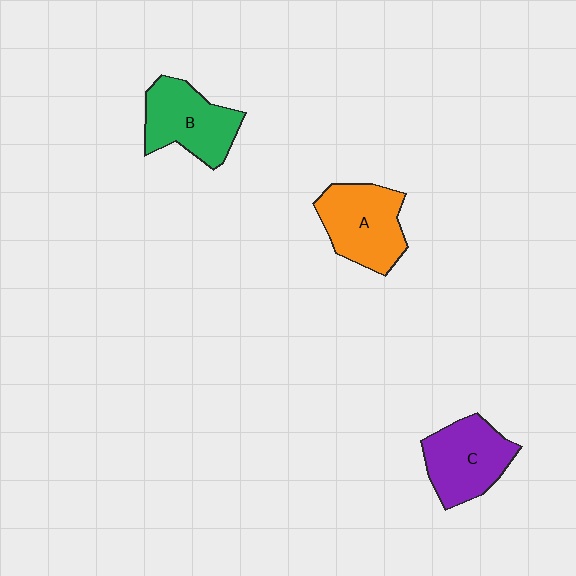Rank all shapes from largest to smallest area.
From largest to smallest: A (orange), B (green), C (purple).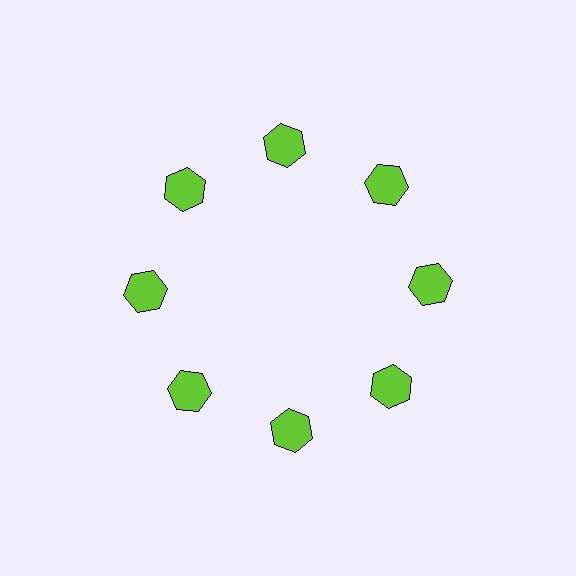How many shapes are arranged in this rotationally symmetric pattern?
There are 8 shapes, arranged in 8 groups of 1.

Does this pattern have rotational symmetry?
Yes, this pattern has 8-fold rotational symmetry. It looks the same after rotating 45 degrees around the center.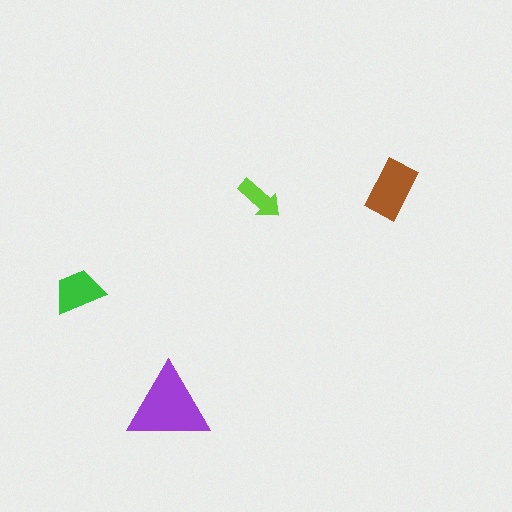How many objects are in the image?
There are 4 objects in the image.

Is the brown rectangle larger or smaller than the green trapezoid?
Larger.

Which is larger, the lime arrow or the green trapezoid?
The green trapezoid.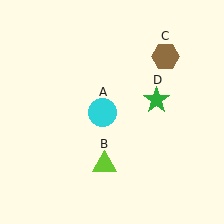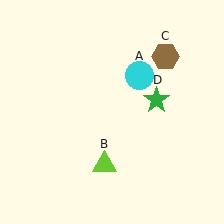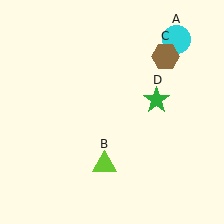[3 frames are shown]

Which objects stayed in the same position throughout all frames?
Lime triangle (object B) and brown hexagon (object C) and green star (object D) remained stationary.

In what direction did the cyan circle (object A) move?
The cyan circle (object A) moved up and to the right.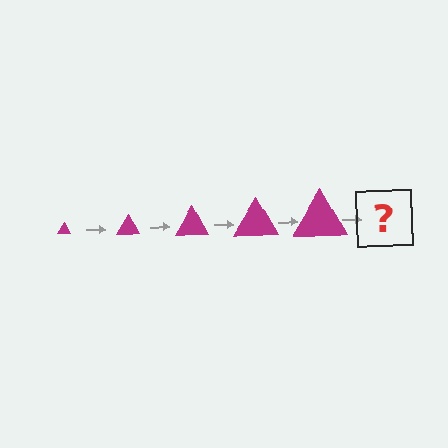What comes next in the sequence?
The next element should be a magenta triangle, larger than the previous one.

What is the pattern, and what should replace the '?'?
The pattern is that the triangle gets progressively larger each step. The '?' should be a magenta triangle, larger than the previous one.